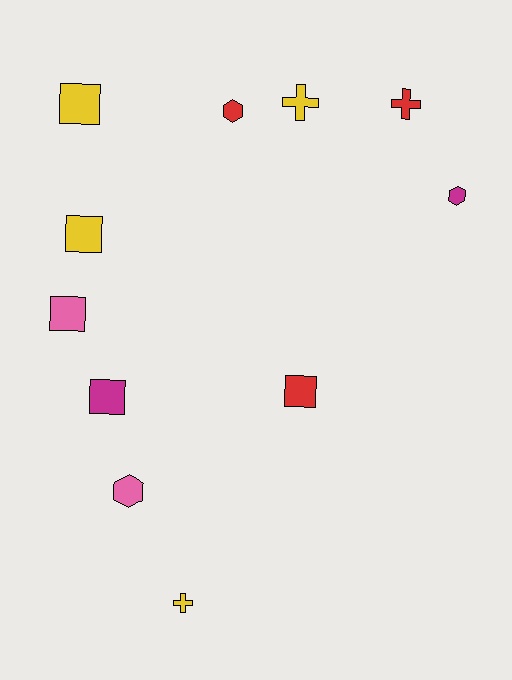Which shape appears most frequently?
Square, with 5 objects.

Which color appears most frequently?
Yellow, with 4 objects.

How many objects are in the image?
There are 11 objects.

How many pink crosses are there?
There are no pink crosses.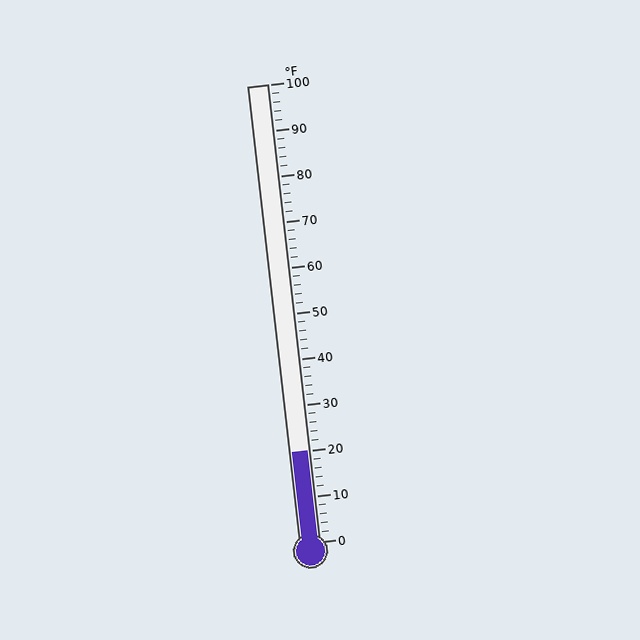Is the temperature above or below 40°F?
The temperature is below 40°F.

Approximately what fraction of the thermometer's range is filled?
The thermometer is filled to approximately 20% of its range.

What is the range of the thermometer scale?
The thermometer scale ranges from 0°F to 100°F.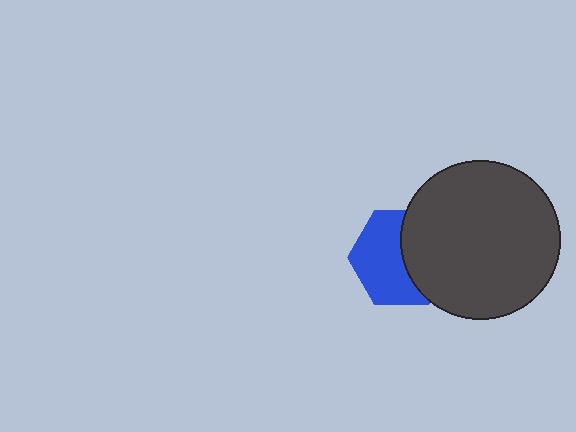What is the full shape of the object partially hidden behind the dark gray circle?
The partially hidden object is a blue hexagon.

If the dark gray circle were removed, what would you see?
You would see the complete blue hexagon.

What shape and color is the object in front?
The object in front is a dark gray circle.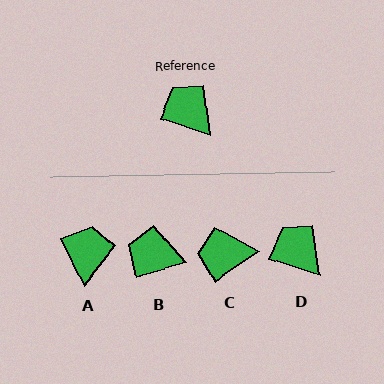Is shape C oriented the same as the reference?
No, it is off by about 53 degrees.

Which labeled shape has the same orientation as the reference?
D.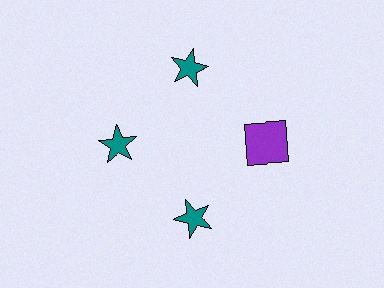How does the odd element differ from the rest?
It differs in both color (purple instead of teal) and shape (square instead of star).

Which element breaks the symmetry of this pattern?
The purple square at roughly the 3 o'clock position breaks the symmetry. All other shapes are teal stars.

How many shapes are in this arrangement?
There are 4 shapes arranged in a ring pattern.